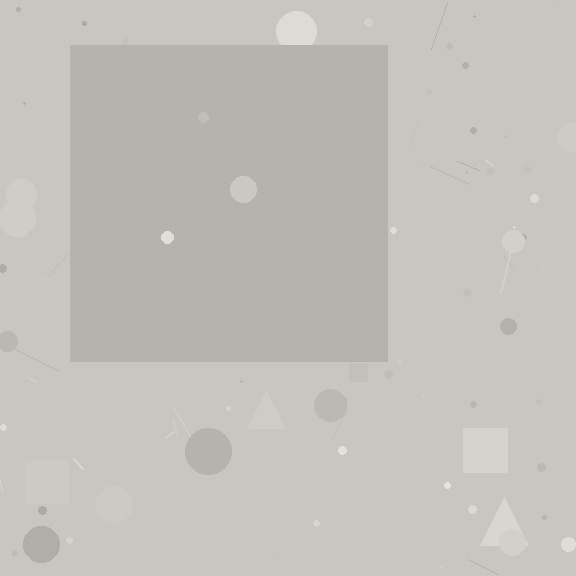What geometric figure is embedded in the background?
A square is embedded in the background.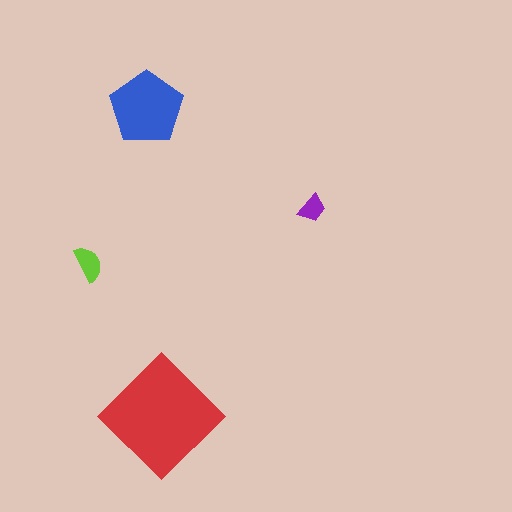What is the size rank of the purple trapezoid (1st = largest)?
4th.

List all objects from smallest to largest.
The purple trapezoid, the lime semicircle, the blue pentagon, the red diamond.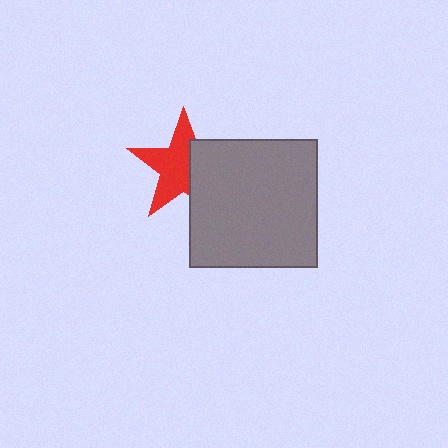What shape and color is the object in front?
The object in front is a gray square.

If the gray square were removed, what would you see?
You would see the complete red star.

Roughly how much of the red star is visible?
About half of it is visible (roughly 62%).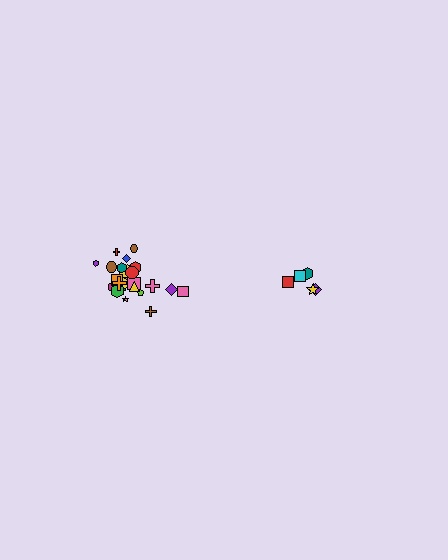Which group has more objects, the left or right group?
The left group.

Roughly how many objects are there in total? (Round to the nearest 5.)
Roughly 30 objects in total.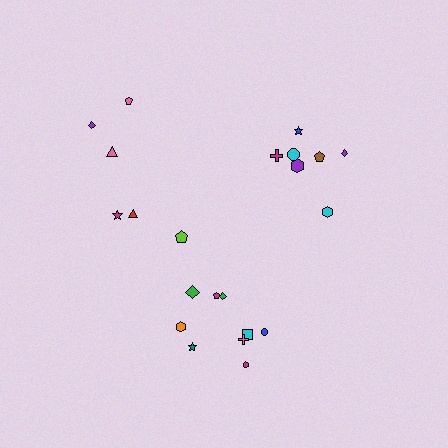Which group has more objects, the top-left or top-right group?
The top-right group.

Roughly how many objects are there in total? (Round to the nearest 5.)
Roughly 20 objects in total.